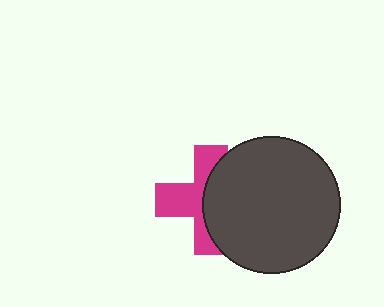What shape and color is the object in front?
The object in front is a dark gray circle.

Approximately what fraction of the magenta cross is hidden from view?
Roughly 50% of the magenta cross is hidden behind the dark gray circle.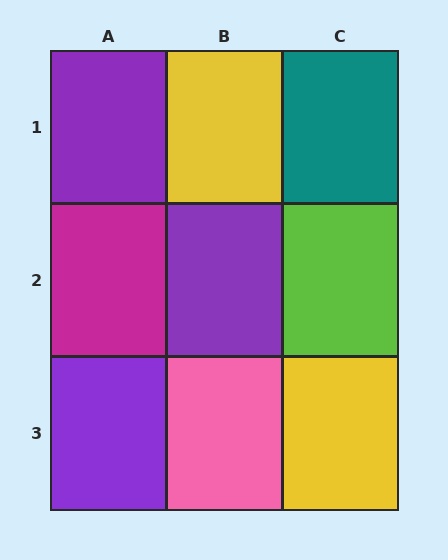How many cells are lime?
1 cell is lime.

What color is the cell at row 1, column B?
Yellow.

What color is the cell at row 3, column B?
Pink.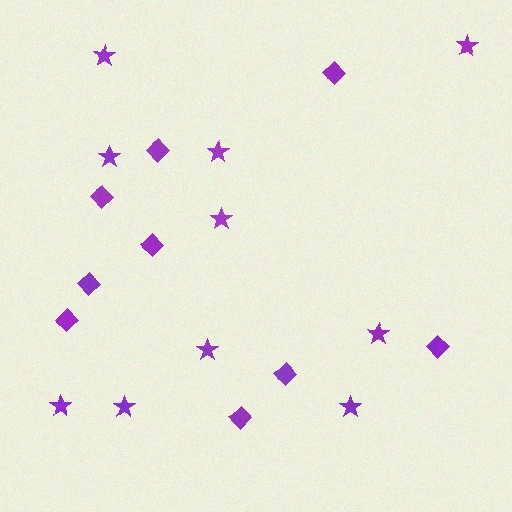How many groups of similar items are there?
There are 2 groups: one group of diamonds (9) and one group of stars (10).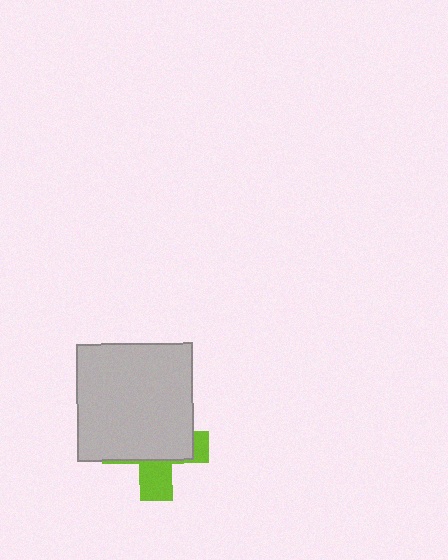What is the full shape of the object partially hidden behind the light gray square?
The partially hidden object is a lime cross.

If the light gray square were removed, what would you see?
You would see the complete lime cross.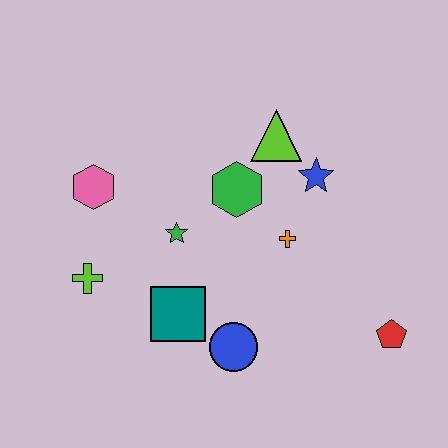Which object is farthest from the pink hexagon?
The red pentagon is farthest from the pink hexagon.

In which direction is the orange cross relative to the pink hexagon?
The orange cross is to the right of the pink hexagon.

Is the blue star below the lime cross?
No